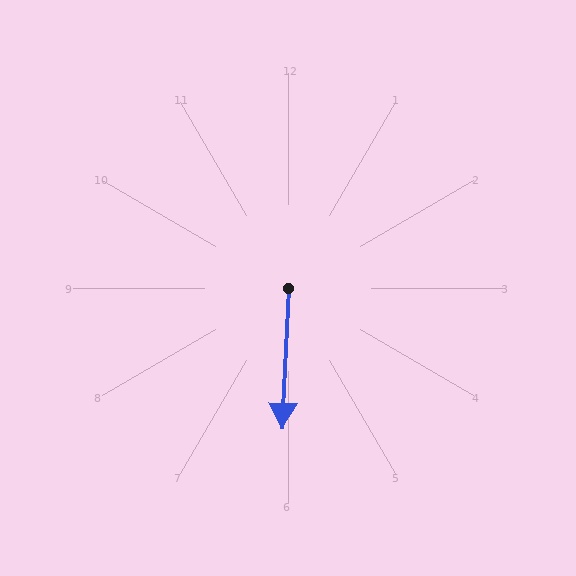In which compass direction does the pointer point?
South.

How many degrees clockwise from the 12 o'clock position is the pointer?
Approximately 182 degrees.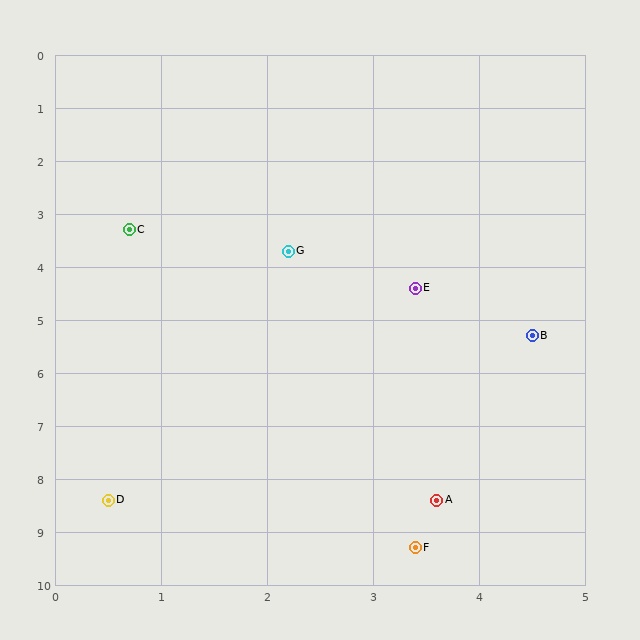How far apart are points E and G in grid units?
Points E and G are about 1.4 grid units apart.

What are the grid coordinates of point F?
Point F is at approximately (3.4, 9.3).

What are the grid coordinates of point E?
Point E is at approximately (3.4, 4.4).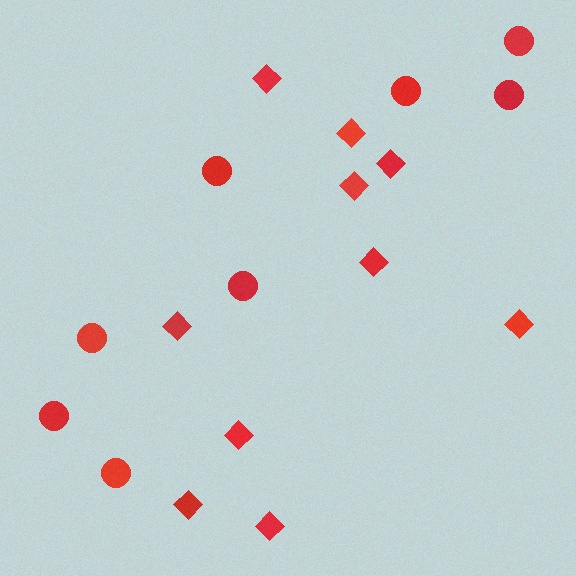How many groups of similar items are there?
There are 2 groups: one group of diamonds (10) and one group of circles (8).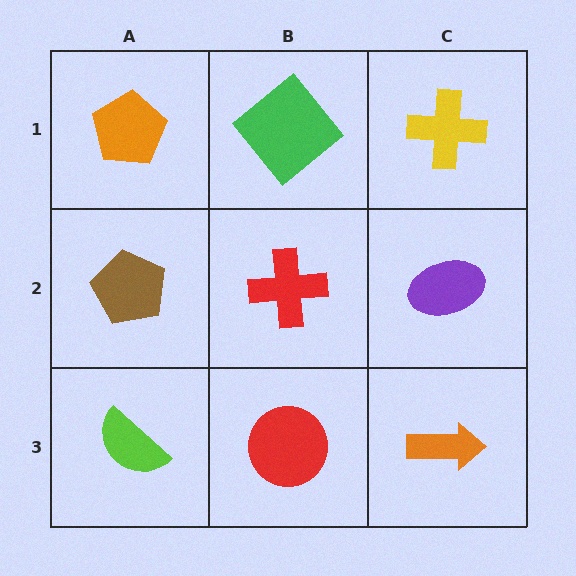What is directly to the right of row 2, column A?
A red cross.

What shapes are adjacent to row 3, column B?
A red cross (row 2, column B), a lime semicircle (row 3, column A), an orange arrow (row 3, column C).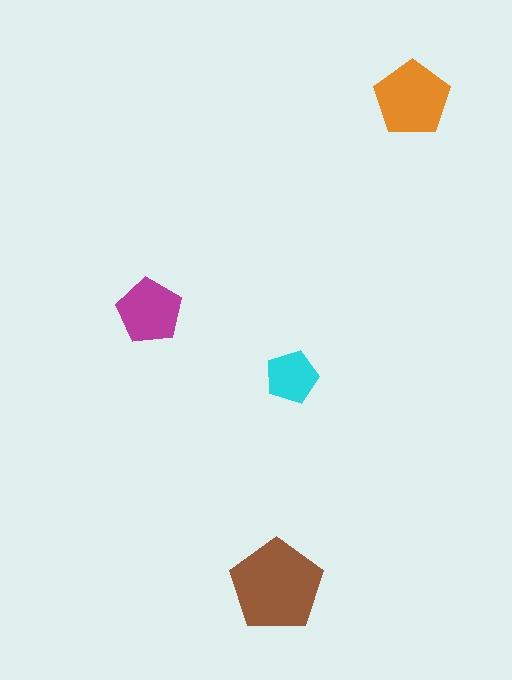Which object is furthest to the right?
The orange pentagon is rightmost.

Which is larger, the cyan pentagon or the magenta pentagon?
The magenta one.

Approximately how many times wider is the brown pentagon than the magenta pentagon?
About 1.5 times wider.